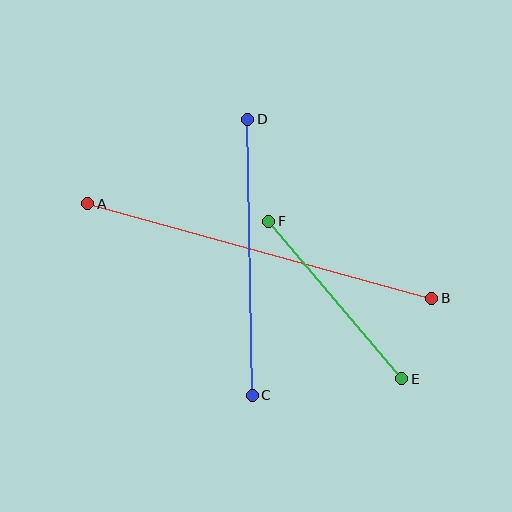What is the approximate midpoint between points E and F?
The midpoint is at approximately (335, 300) pixels.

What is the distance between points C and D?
The distance is approximately 276 pixels.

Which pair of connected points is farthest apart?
Points A and B are farthest apart.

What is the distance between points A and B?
The distance is approximately 357 pixels.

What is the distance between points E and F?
The distance is approximately 206 pixels.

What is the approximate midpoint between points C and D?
The midpoint is at approximately (250, 257) pixels.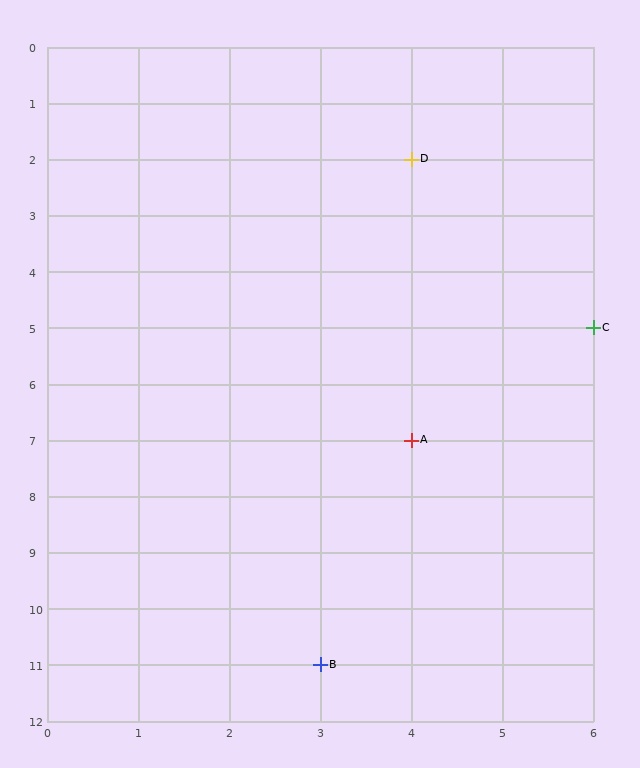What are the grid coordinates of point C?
Point C is at grid coordinates (6, 5).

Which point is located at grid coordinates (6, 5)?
Point C is at (6, 5).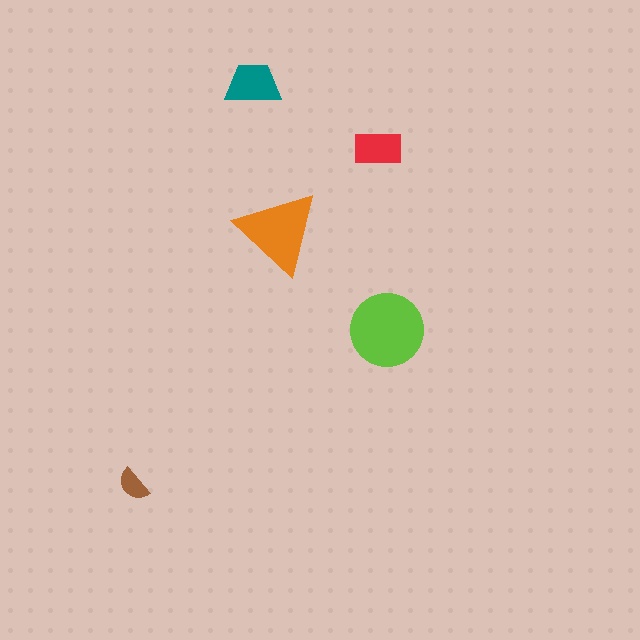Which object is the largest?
The lime circle.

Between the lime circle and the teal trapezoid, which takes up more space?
The lime circle.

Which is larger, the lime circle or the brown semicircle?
The lime circle.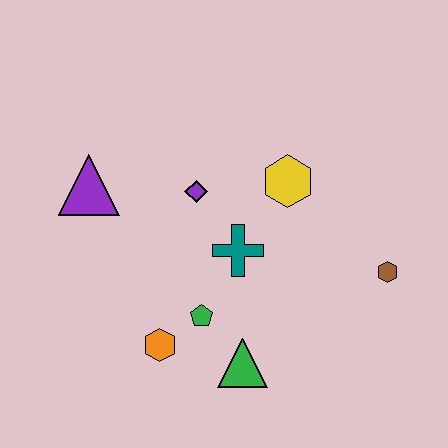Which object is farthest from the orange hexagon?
The brown hexagon is farthest from the orange hexagon.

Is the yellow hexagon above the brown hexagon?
Yes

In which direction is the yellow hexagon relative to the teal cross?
The yellow hexagon is above the teal cross.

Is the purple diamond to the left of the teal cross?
Yes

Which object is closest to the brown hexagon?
The yellow hexagon is closest to the brown hexagon.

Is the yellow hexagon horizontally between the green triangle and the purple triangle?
No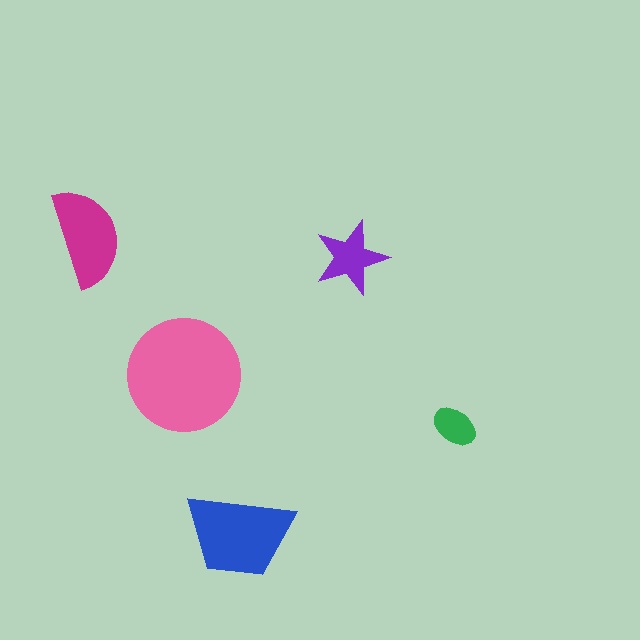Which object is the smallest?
The green ellipse.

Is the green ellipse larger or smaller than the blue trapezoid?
Smaller.